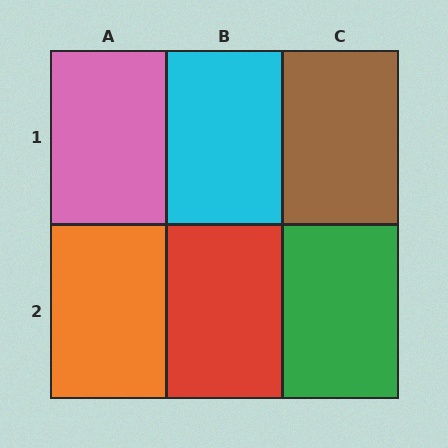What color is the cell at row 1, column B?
Cyan.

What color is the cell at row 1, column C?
Brown.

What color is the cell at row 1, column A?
Pink.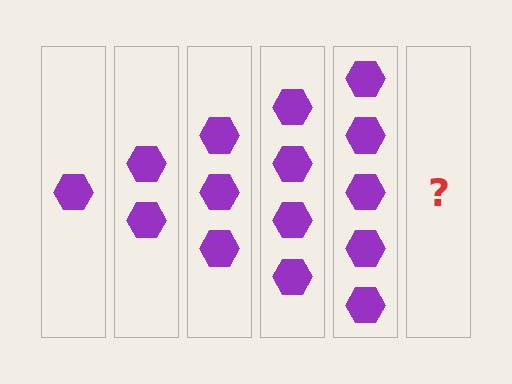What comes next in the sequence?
The next element should be 6 hexagons.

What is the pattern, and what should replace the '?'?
The pattern is that each step adds one more hexagon. The '?' should be 6 hexagons.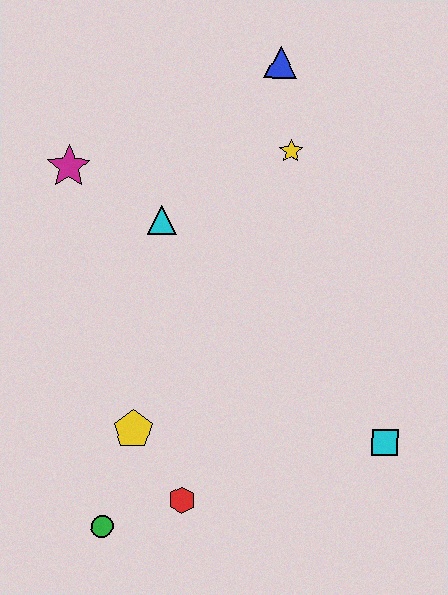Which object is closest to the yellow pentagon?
The red hexagon is closest to the yellow pentagon.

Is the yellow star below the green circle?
No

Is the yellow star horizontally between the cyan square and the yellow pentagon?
Yes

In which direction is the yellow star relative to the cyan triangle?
The yellow star is to the right of the cyan triangle.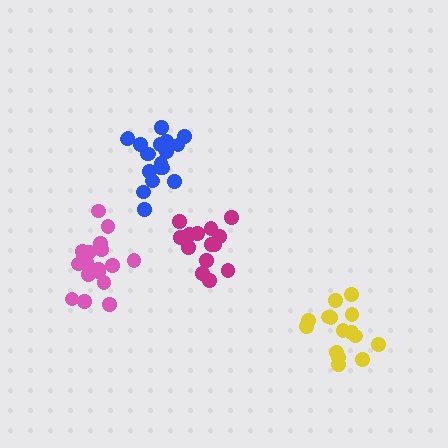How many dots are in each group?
Group 1: 14 dots, Group 2: 19 dots, Group 3: 15 dots, Group 4: 18 dots (66 total).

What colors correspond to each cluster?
The clusters are colored: magenta, blue, yellow, pink.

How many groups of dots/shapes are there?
There are 4 groups.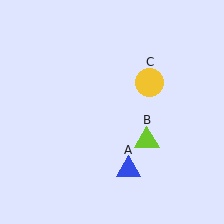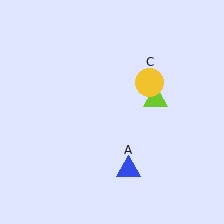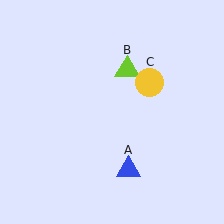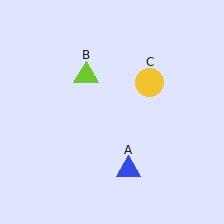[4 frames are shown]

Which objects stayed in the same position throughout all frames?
Blue triangle (object A) and yellow circle (object C) remained stationary.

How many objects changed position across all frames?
1 object changed position: lime triangle (object B).